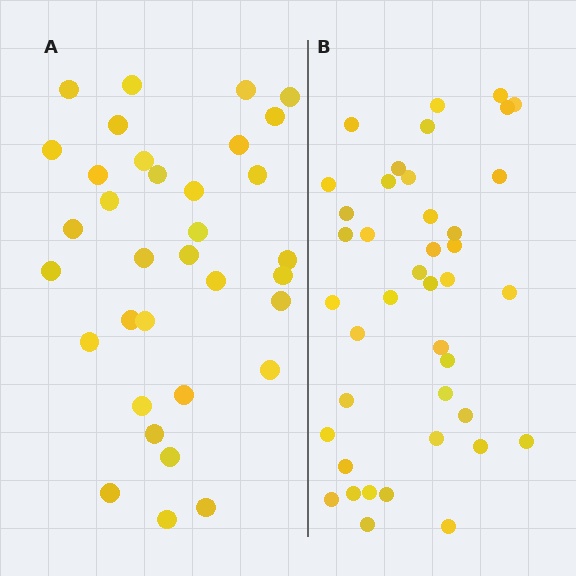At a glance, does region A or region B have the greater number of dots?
Region B (the right region) has more dots.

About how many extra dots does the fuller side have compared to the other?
Region B has roughly 8 or so more dots than region A.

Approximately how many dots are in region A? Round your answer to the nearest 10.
About 30 dots. (The exact count is 34, which rounds to 30.)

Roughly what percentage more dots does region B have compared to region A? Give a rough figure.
About 20% more.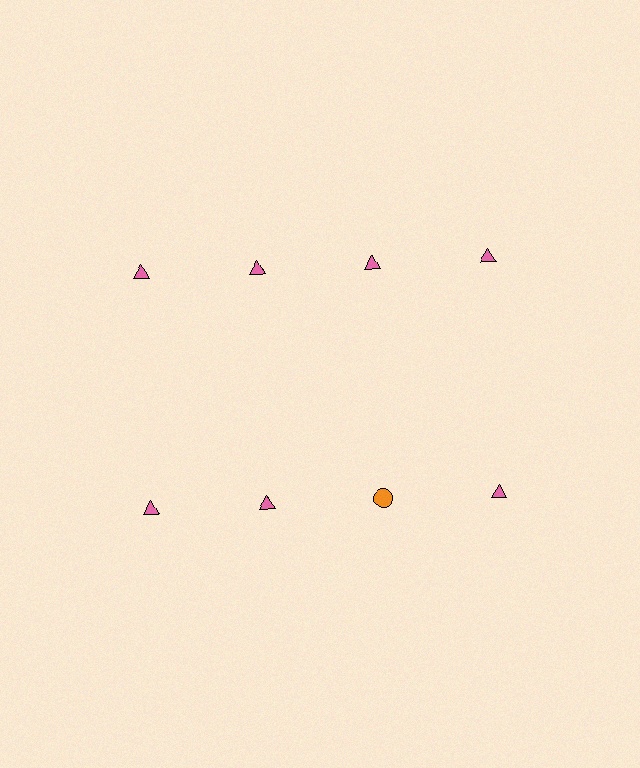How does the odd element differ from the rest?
It differs in both color (orange instead of pink) and shape (circle instead of triangle).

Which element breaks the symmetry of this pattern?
The orange circle in the second row, center column breaks the symmetry. All other shapes are pink triangles.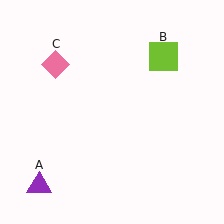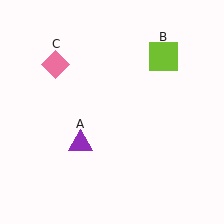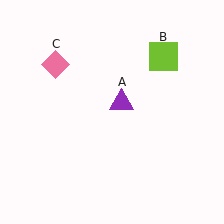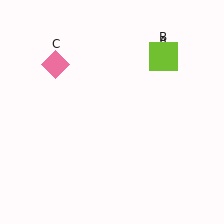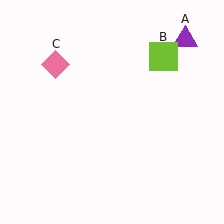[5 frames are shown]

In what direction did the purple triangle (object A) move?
The purple triangle (object A) moved up and to the right.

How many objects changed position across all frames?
1 object changed position: purple triangle (object A).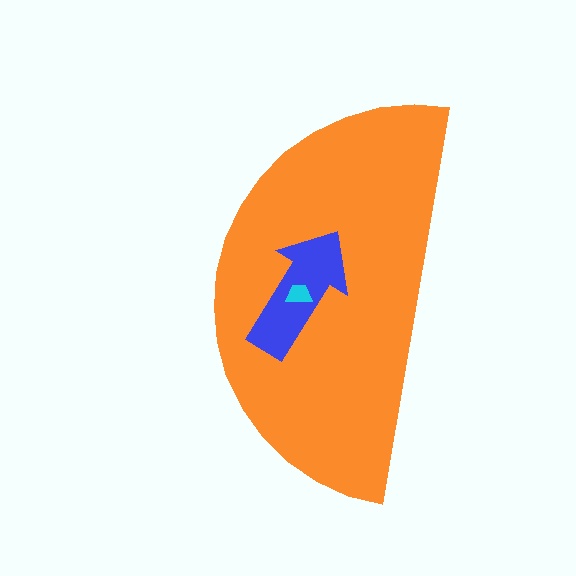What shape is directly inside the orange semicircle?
The blue arrow.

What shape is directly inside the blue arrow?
The cyan trapezoid.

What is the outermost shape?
The orange semicircle.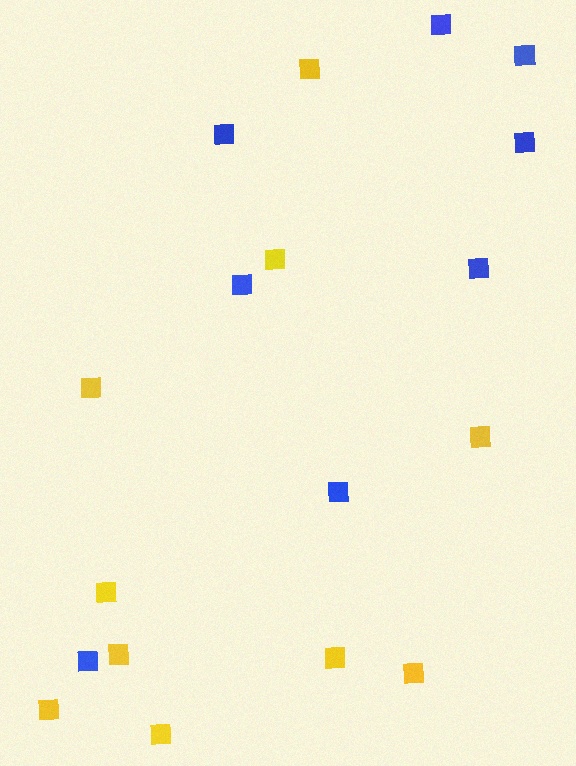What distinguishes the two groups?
There are 2 groups: one group of blue squares (8) and one group of yellow squares (10).